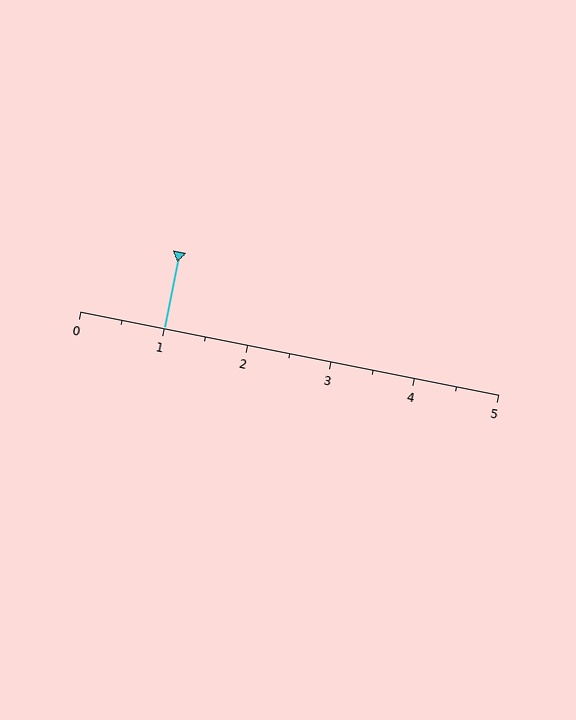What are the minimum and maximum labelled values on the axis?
The axis runs from 0 to 5.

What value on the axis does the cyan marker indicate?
The marker indicates approximately 1.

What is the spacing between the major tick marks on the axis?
The major ticks are spaced 1 apart.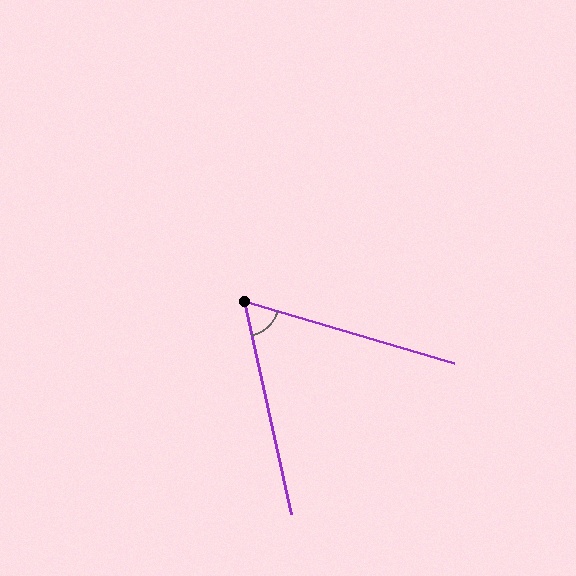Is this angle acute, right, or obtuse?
It is acute.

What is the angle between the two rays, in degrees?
Approximately 61 degrees.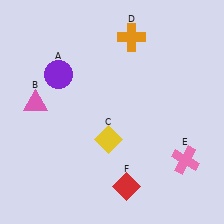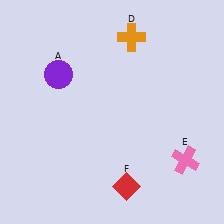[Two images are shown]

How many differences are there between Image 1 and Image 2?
There are 2 differences between the two images.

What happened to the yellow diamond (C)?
The yellow diamond (C) was removed in Image 2. It was in the bottom-left area of Image 1.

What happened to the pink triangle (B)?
The pink triangle (B) was removed in Image 2. It was in the top-left area of Image 1.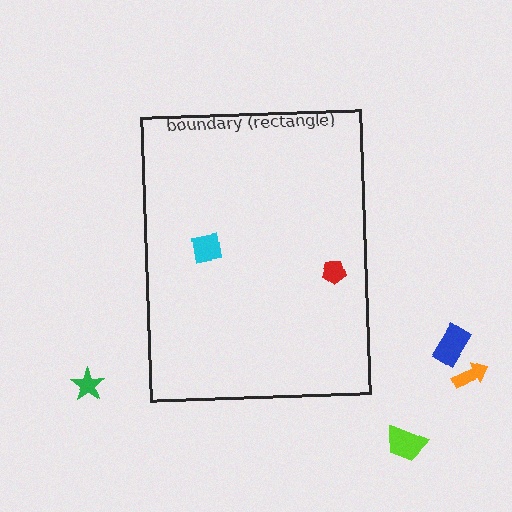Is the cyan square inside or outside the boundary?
Inside.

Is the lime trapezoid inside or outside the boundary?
Outside.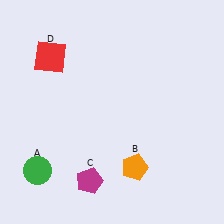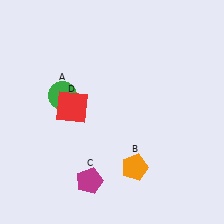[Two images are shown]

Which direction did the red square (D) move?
The red square (D) moved down.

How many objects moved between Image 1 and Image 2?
2 objects moved between the two images.